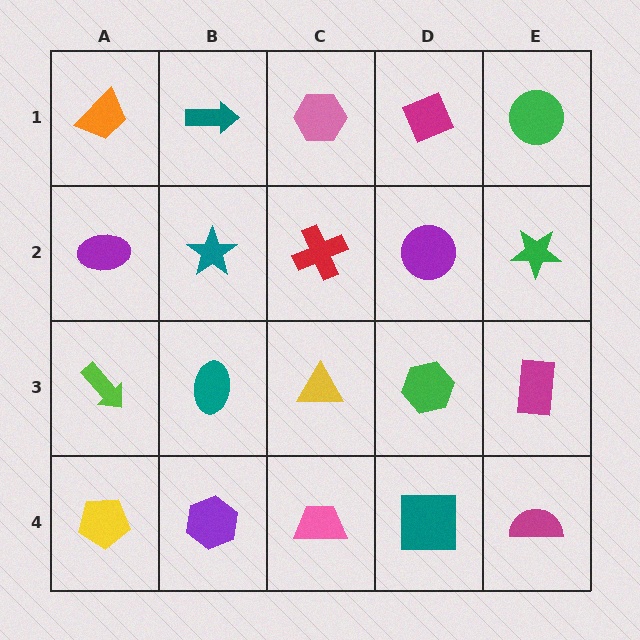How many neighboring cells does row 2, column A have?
3.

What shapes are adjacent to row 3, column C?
A red cross (row 2, column C), a pink trapezoid (row 4, column C), a teal ellipse (row 3, column B), a green hexagon (row 3, column D).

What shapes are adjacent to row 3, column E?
A green star (row 2, column E), a magenta semicircle (row 4, column E), a green hexagon (row 3, column D).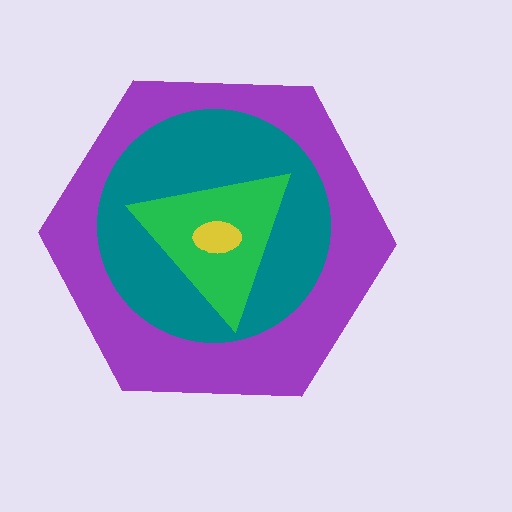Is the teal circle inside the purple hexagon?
Yes.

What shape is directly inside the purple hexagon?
The teal circle.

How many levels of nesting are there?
4.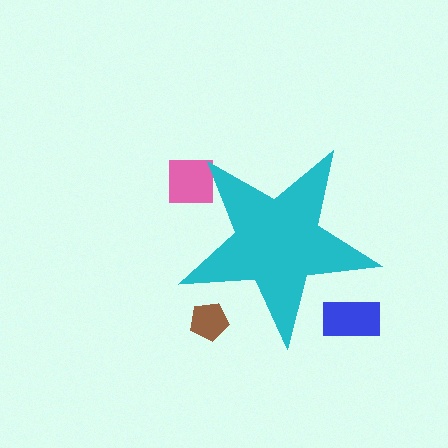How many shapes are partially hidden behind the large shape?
3 shapes are partially hidden.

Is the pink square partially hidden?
Yes, the pink square is partially hidden behind the cyan star.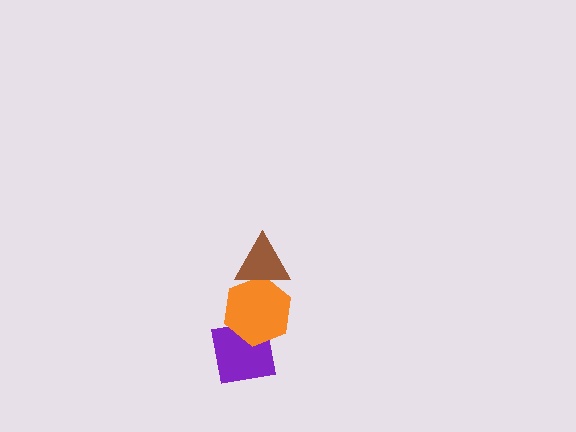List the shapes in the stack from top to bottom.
From top to bottom: the brown triangle, the orange hexagon, the purple square.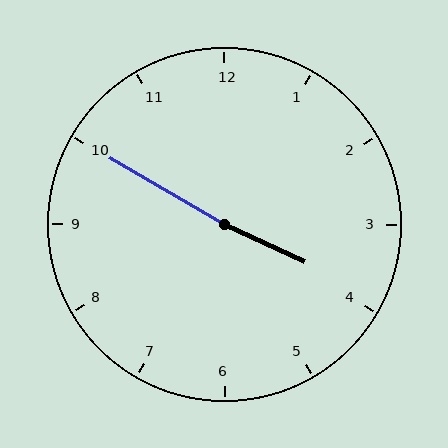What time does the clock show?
3:50.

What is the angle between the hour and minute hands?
Approximately 175 degrees.